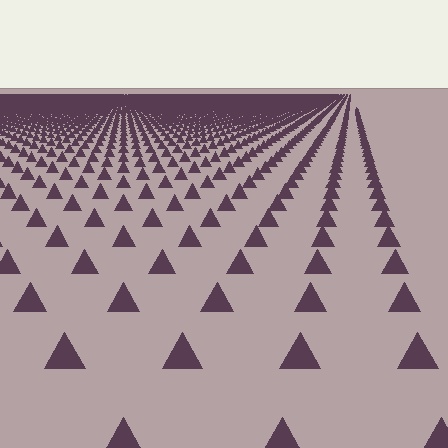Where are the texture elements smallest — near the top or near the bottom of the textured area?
Near the top.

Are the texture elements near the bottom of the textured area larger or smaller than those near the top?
Larger. Near the bottom, elements are closer to the viewer and appear at a bigger on-screen size.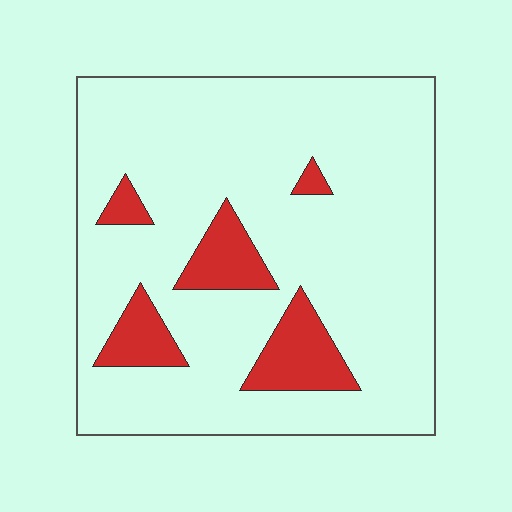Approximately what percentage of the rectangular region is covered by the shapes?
Approximately 15%.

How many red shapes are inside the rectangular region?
5.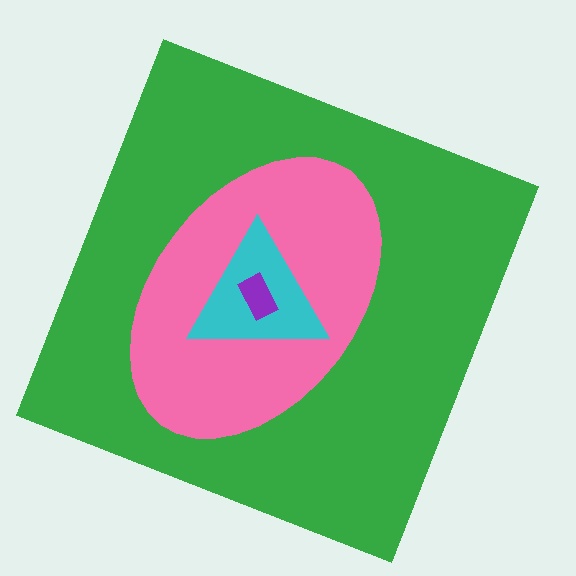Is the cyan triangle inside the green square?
Yes.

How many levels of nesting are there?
4.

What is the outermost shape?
The green square.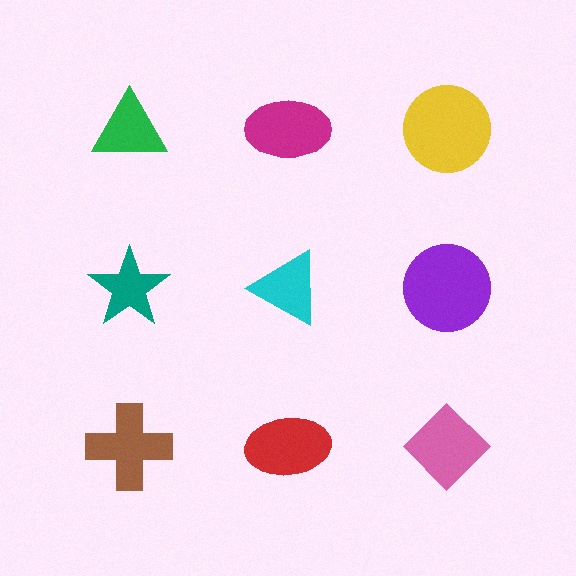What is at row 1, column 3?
A yellow circle.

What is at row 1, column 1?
A green triangle.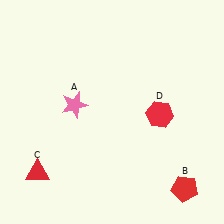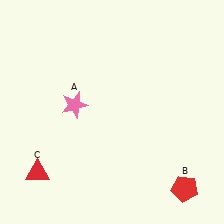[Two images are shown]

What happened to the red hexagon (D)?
The red hexagon (D) was removed in Image 2. It was in the bottom-right area of Image 1.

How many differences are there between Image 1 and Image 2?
There is 1 difference between the two images.